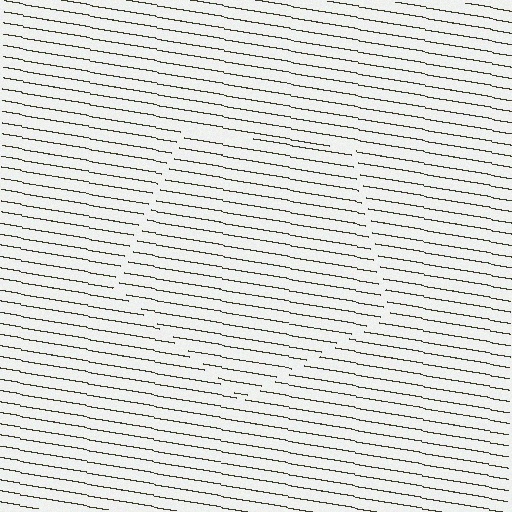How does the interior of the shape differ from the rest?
The interior of the shape contains the same grating, shifted by half a period — the contour is defined by the phase discontinuity where line-ends from the inner and outer gratings abut.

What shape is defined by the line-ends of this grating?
An illusory pentagon. The interior of the shape contains the same grating, shifted by half a period — the contour is defined by the phase discontinuity where line-ends from the inner and outer gratings abut.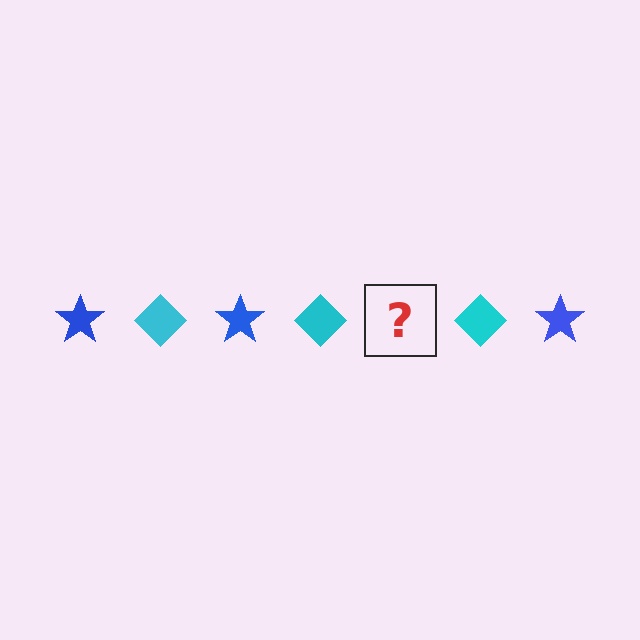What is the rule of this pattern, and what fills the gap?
The rule is that the pattern alternates between blue star and cyan diamond. The gap should be filled with a blue star.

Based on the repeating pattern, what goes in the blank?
The blank should be a blue star.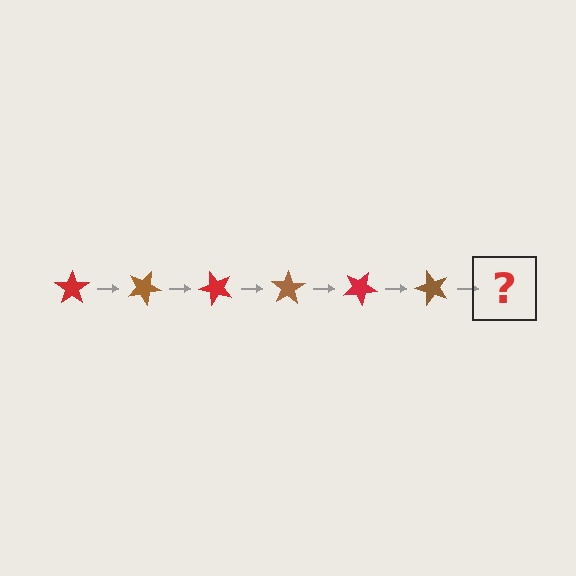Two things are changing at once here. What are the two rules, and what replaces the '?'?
The two rules are that it rotates 25 degrees each step and the color cycles through red and brown. The '?' should be a red star, rotated 150 degrees from the start.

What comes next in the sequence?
The next element should be a red star, rotated 150 degrees from the start.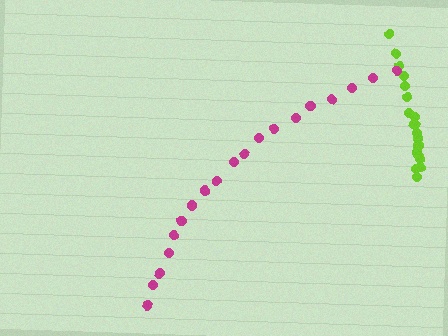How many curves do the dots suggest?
There are 2 distinct paths.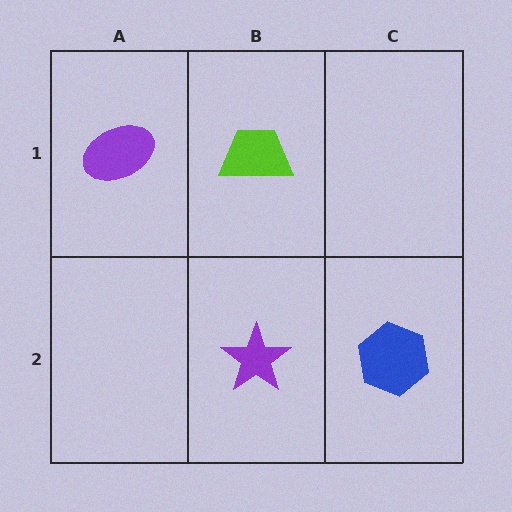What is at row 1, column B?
A lime trapezoid.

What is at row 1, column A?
A purple ellipse.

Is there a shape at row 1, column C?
No, that cell is empty.